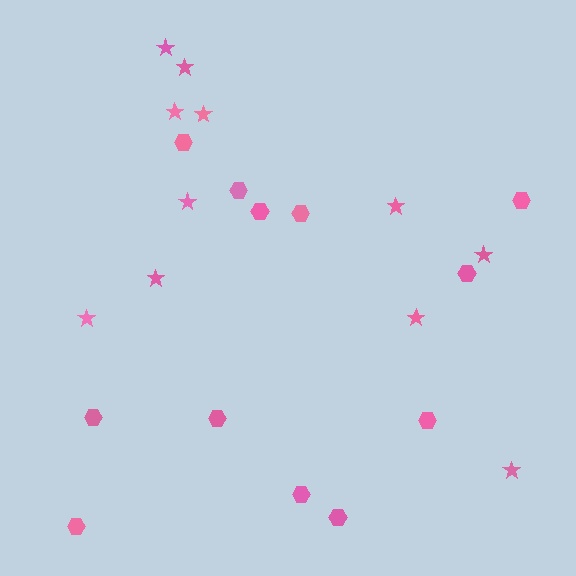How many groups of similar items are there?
There are 2 groups: one group of hexagons (12) and one group of stars (11).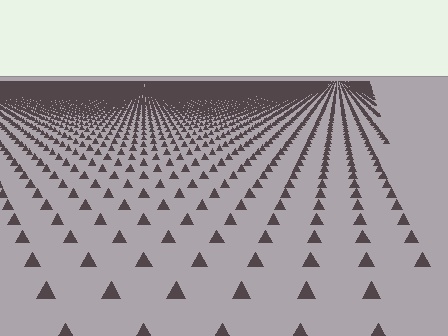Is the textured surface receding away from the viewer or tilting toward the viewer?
The surface is receding away from the viewer. Texture elements get smaller and denser toward the top.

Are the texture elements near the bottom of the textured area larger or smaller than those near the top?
Larger. Near the bottom, elements are closer to the viewer and appear at a bigger on-screen size.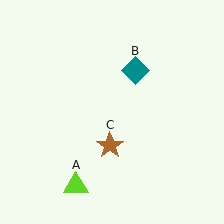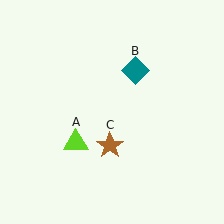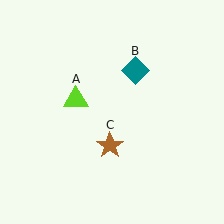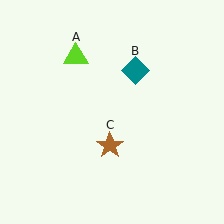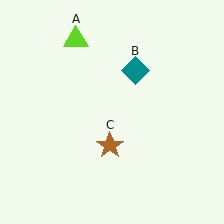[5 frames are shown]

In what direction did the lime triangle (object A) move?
The lime triangle (object A) moved up.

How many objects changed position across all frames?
1 object changed position: lime triangle (object A).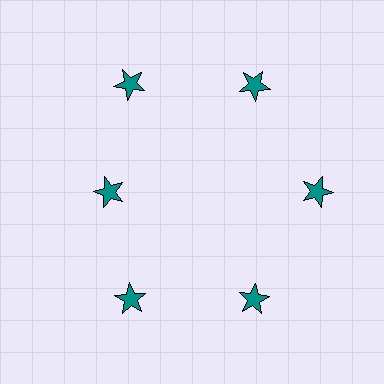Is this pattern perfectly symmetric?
No. The 6 teal stars are arranged in a ring, but one element near the 9 o'clock position is pulled inward toward the center, breaking the 6-fold rotational symmetry.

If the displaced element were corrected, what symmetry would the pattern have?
It would have 6-fold rotational symmetry — the pattern would map onto itself every 60 degrees.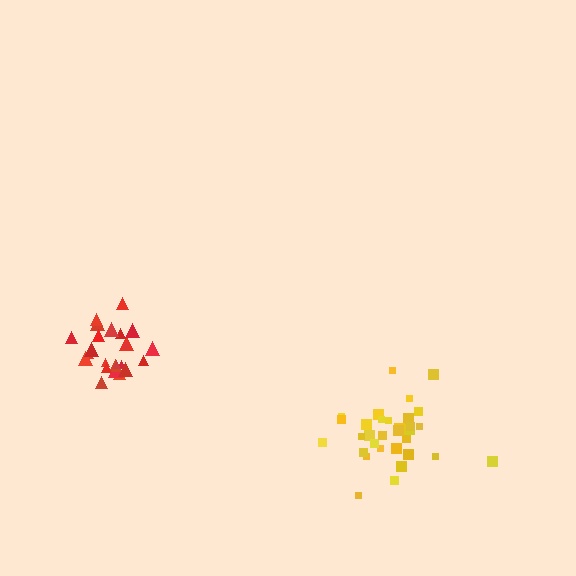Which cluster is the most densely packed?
Red.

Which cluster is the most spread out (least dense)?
Yellow.